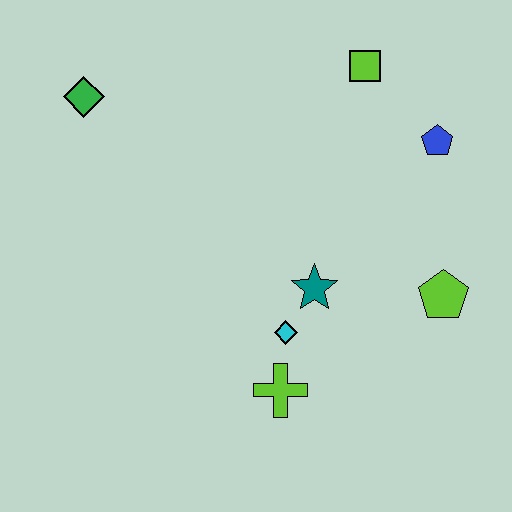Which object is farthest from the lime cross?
The green diamond is farthest from the lime cross.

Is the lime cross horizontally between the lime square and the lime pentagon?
No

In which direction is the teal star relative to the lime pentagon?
The teal star is to the left of the lime pentagon.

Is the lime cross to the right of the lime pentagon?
No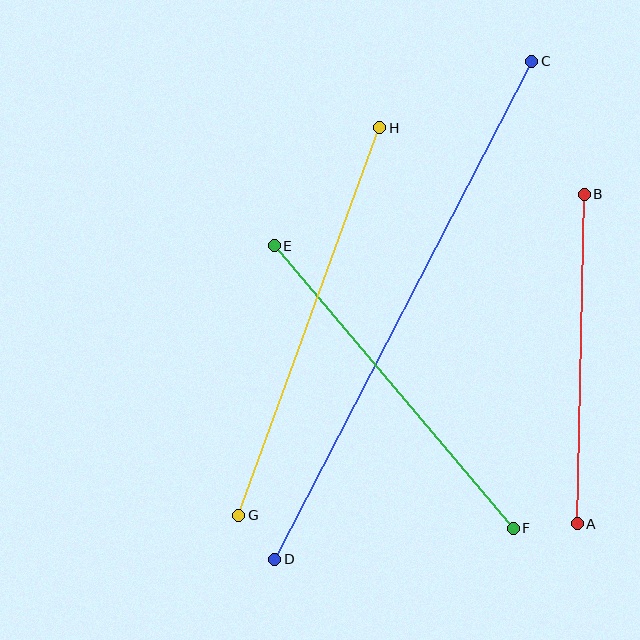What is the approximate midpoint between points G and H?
The midpoint is at approximately (309, 322) pixels.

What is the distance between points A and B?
The distance is approximately 329 pixels.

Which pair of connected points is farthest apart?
Points C and D are farthest apart.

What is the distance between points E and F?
The distance is approximately 370 pixels.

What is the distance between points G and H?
The distance is approximately 413 pixels.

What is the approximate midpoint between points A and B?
The midpoint is at approximately (581, 359) pixels.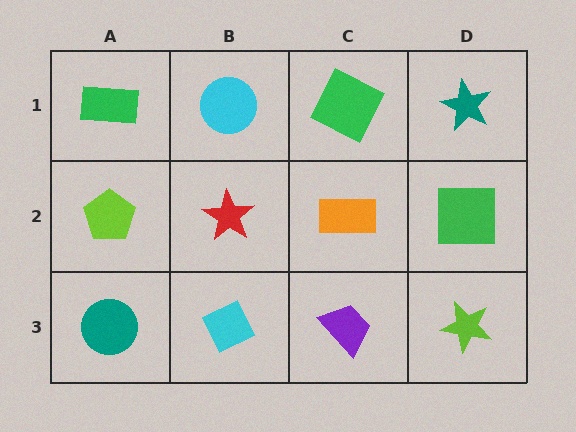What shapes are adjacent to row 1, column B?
A red star (row 2, column B), a green rectangle (row 1, column A), a green square (row 1, column C).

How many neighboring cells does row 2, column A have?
3.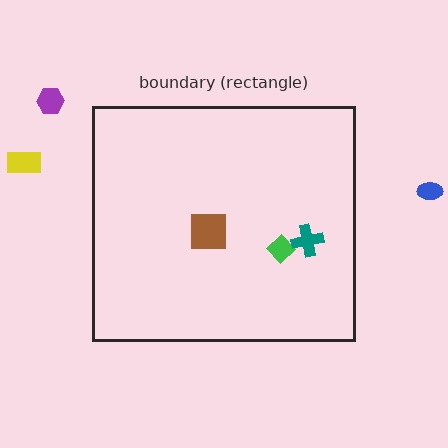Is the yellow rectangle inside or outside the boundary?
Outside.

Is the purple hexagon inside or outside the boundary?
Outside.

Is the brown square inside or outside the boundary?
Inside.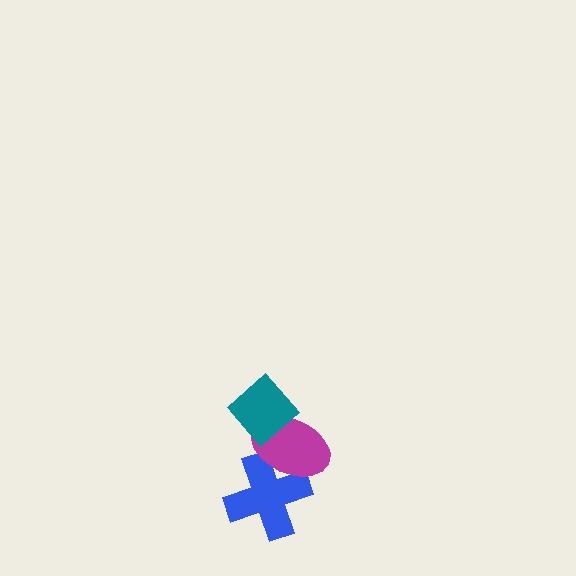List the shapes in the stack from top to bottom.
From top to bottom: the teal diamond, the magenta ellipse, the blue cross.